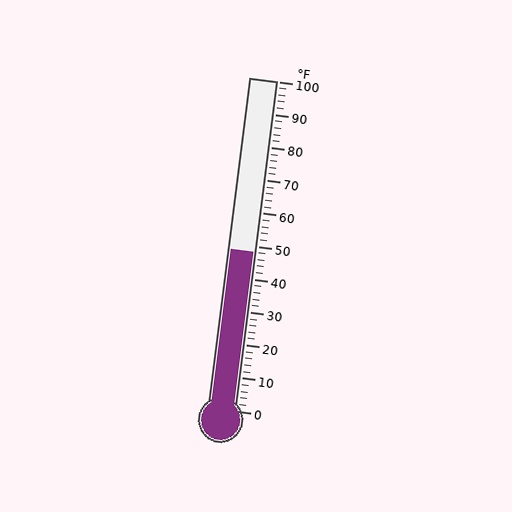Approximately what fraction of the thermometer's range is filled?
The thermometer is filled to approximately 50% of its range.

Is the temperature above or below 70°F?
The temperature is below 70°F.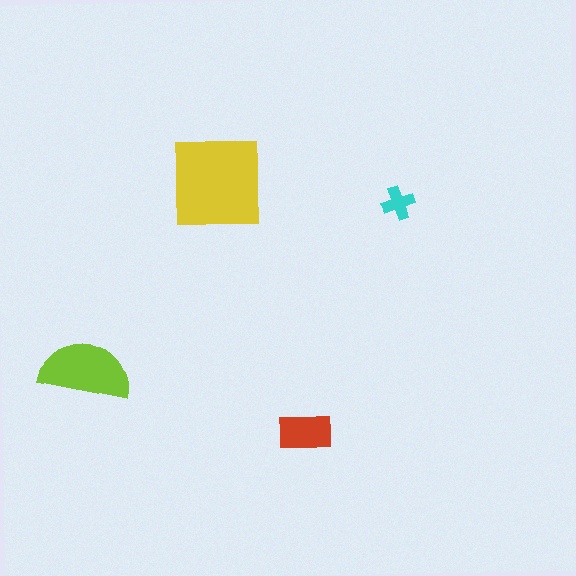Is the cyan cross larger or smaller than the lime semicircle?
Smaller.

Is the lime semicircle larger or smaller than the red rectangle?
Larger.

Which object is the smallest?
The cyan cross.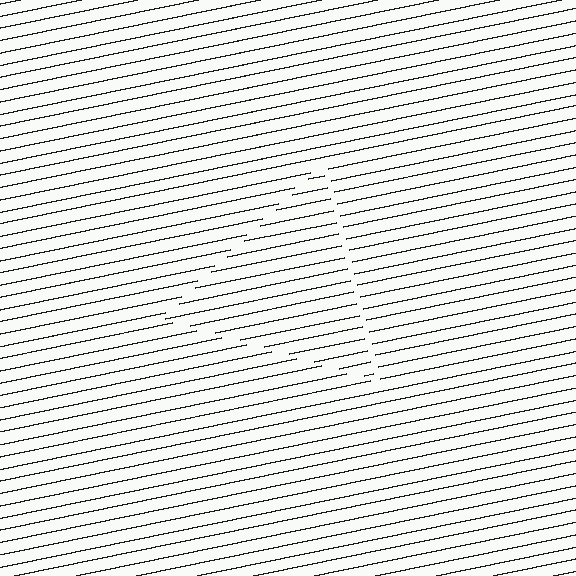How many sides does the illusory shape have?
3 sides — the line-ends trace a triangle.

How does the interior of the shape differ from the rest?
The interior of the shape contains the same grating, shifted by half a period — the contour is defined by the phase discontinuity where line-ends from the inner and outer gratings abut.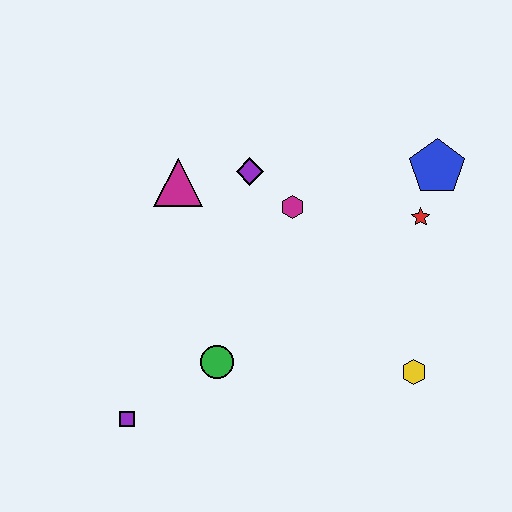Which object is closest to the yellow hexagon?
The red star is closest to the yellow hexagon.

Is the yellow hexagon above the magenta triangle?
No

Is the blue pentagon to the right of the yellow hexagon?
Yes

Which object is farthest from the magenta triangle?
The yellow hexagon is farthest from the magenta triangle.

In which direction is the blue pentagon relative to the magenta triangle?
The blue pentagon is to the right of the magenta triangle.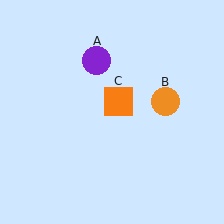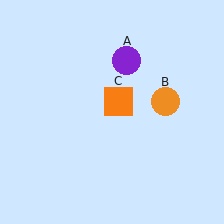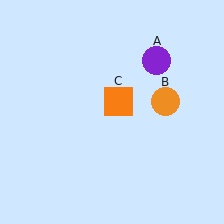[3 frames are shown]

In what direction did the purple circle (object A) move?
The purple circle (object A) moved right.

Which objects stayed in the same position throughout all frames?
Orange circle (object B) and orange square (object C) remained stationary.